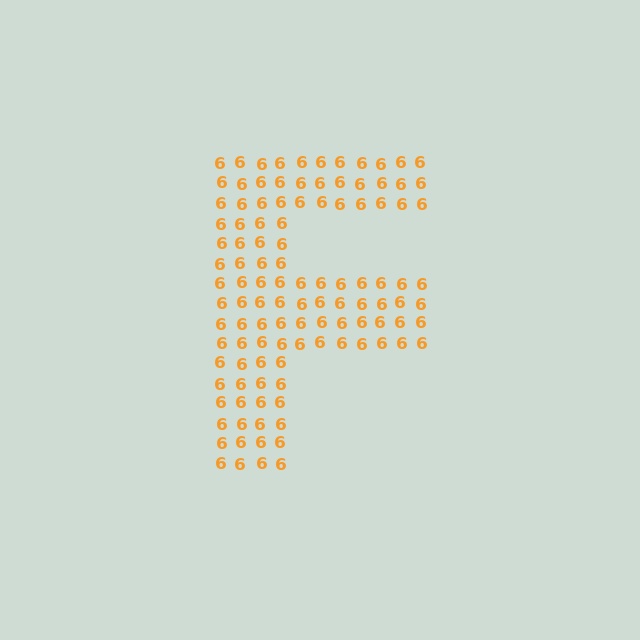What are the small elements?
The small elements are digit 6's.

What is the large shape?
The large shape is the letter F.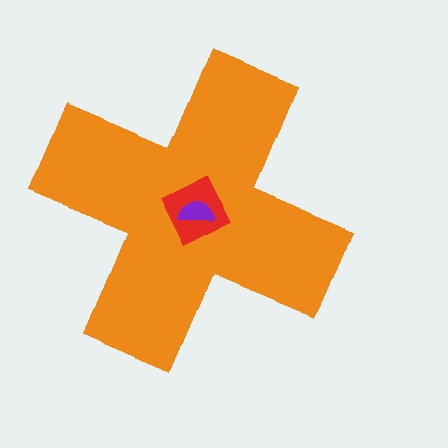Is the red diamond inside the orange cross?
Yes.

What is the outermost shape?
The orange cross.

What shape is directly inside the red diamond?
The purple semicircle.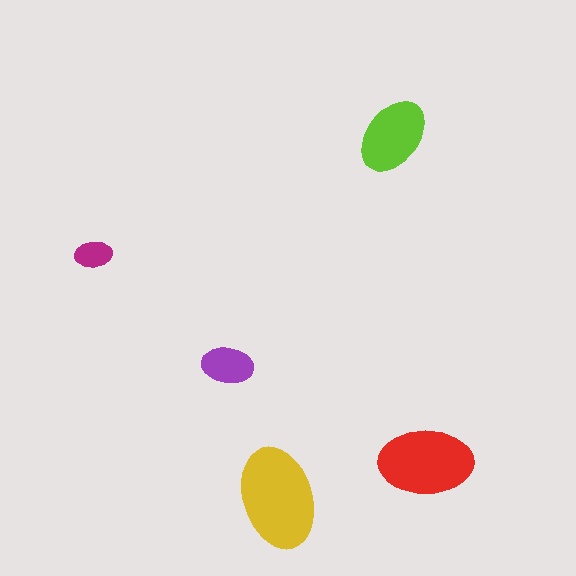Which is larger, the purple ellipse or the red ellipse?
The red one.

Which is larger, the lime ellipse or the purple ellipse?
The lime one.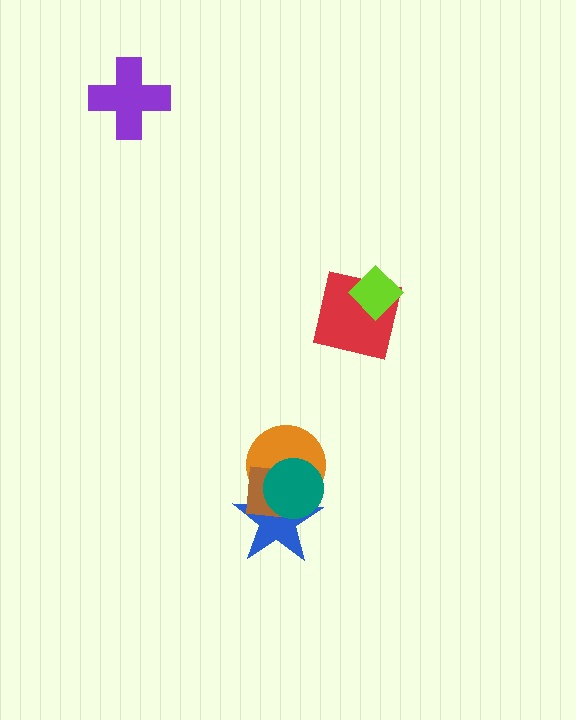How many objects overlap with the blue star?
3 objects overlap with the blue star.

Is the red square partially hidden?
Yes, it is partially covered by another shape.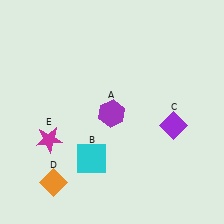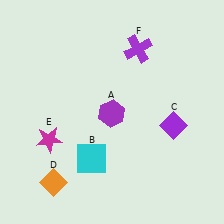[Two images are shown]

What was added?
A purple cross (F) was added in Image 2.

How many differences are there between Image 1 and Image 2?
There is 1 difference between the two images.